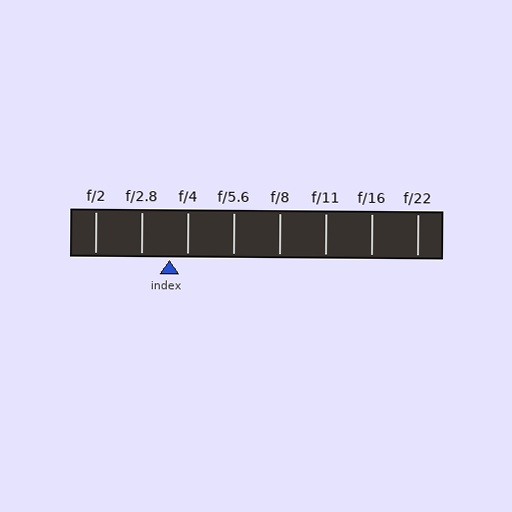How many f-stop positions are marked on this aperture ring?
There are 8 f-stop positions marked.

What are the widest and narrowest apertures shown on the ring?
The widest aperture shown is f/2 and the narrowest is f/22.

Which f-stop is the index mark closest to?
The index mark is closest to f/4.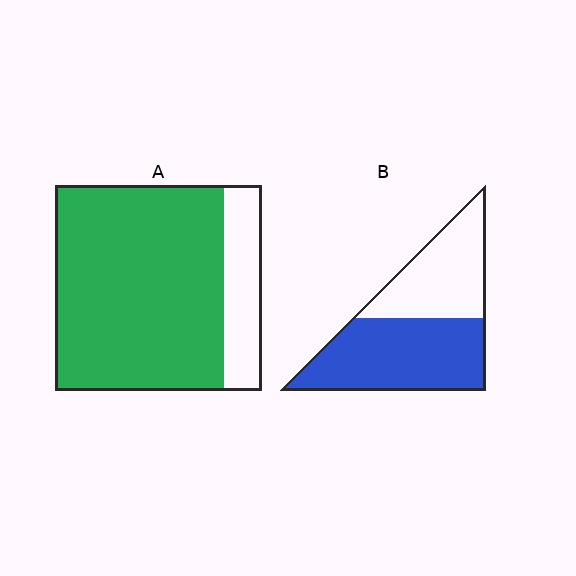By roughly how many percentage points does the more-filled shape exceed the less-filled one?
By roughly 25 percentage points (A over B).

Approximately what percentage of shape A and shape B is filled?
A is approximately 80% and B is approximately 60%.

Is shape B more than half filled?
Yes.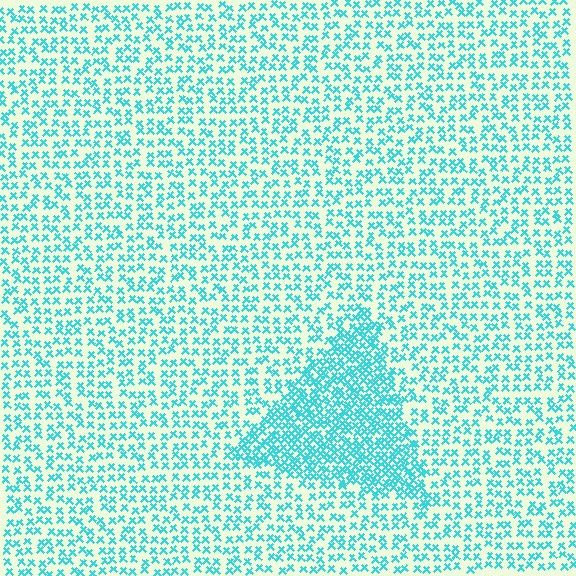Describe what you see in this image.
The image contains small cyan elements arranged at two different densities. A triangle-shaped region is visible where the elements are more densely packed than the surrounding area.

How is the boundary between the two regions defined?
The boundary is defined by a change in element density (approximately 2.1x ratio). All elements are the same color, size, and shape.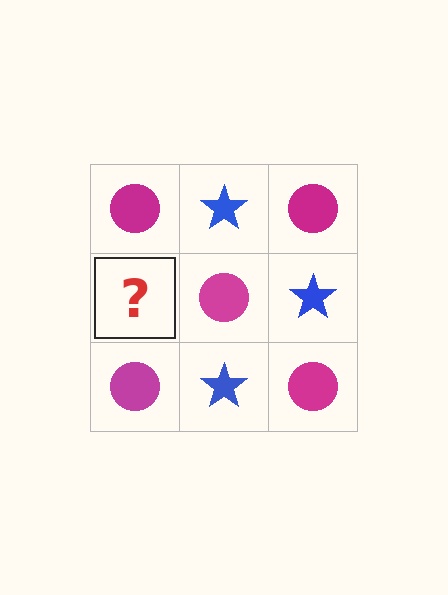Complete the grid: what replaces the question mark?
The question mark should be replaced with a blue star.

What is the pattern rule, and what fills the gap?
The rule is that it alternates magenta circle and blue star in a checkerboard pattern. The gap should be filled with a blue star.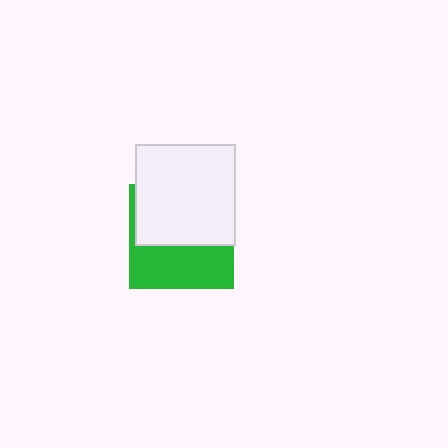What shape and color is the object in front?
The object in front is a white rectangle.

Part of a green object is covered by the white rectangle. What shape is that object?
It is a square.